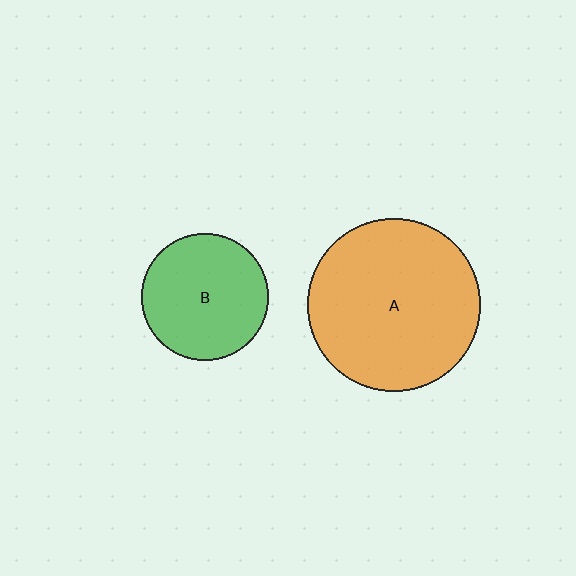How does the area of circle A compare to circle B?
Approximately 1.9 times.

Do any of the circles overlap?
No, none of the circles overlap.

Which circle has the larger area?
Circle A (orange).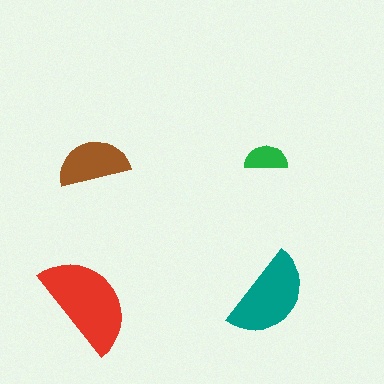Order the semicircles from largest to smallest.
the red one, the teal one, the brown one, the green one.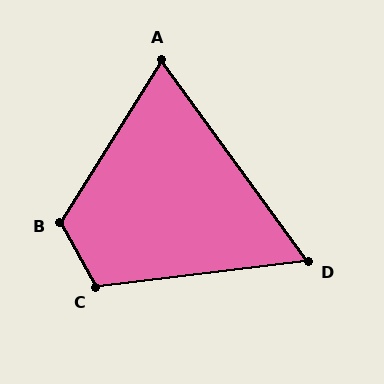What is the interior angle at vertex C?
Approximately 112 degrees (obtuse).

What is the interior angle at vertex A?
Approximately 68 degrees (acute).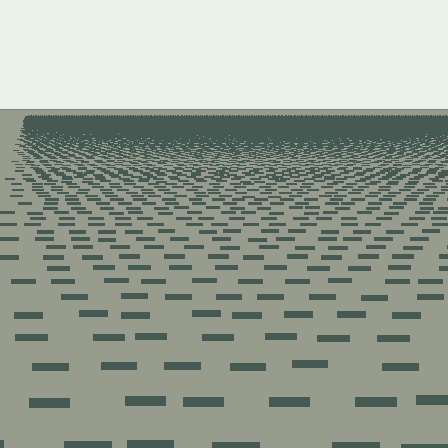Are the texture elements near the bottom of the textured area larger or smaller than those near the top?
Larger. Near the bottom, elements are closer to the viewer and appear at a bigger on-screen size.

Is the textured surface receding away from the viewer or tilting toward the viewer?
The surface is receding away from the viewer. Texture elements get smaller and denser toward the top.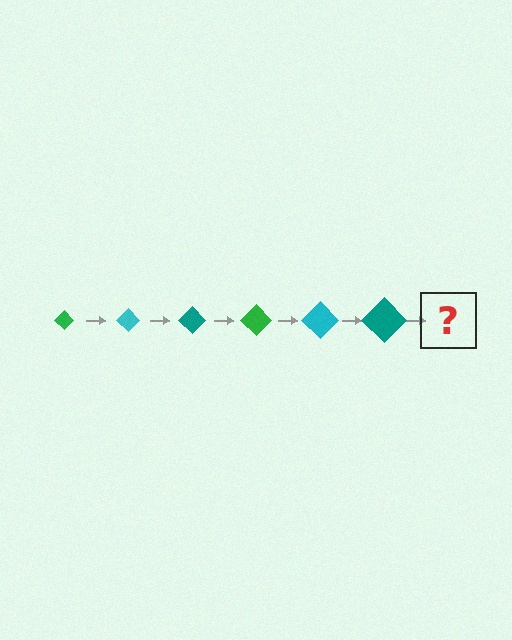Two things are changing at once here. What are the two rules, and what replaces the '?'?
The two rules are that the diamond grows larger each step and the color cycles through green, cyan, and teal. The '?' should be a green diamond, larger than the previous one.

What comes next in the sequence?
The next element should be a green diamond, larger than the previous one.